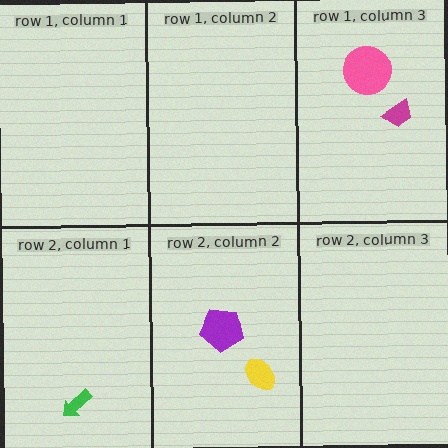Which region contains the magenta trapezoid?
The row 1, column 3 region.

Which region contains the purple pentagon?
The row 2, column 2 region.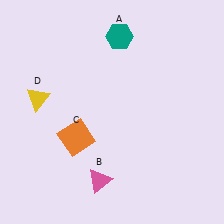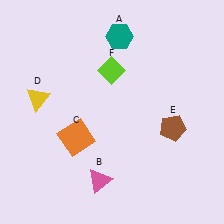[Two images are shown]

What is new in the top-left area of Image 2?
A lime diamond (F) was added in the top-left area of Image 2.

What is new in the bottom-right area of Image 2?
A brown pentagon (E) was added in the bottom-right area of Image 2.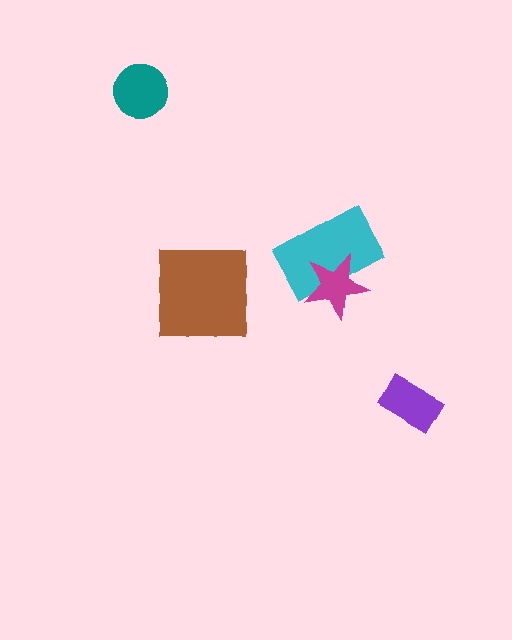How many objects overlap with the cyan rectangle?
1 object overlaps with the cyan rectangle.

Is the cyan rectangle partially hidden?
Yes, it is partially covered by another shape.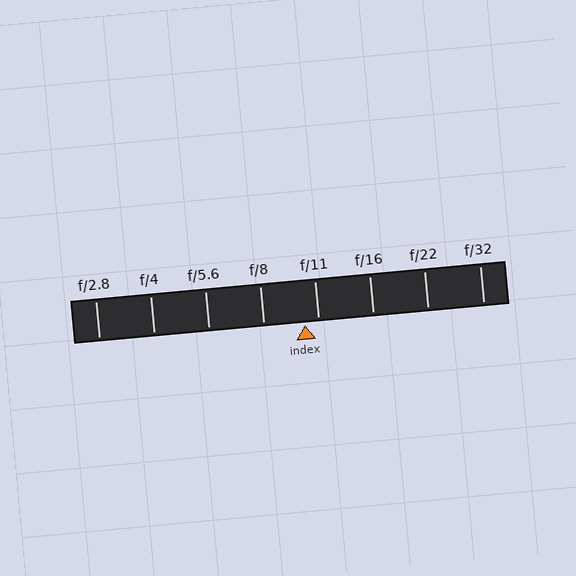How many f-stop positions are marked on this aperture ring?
There are 8 f-stop positions marked.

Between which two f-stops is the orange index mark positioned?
The index mark is between f/8 and f/11.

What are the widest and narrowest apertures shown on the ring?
The widest aperture shown is f/2.8 and the narrowest is f/32.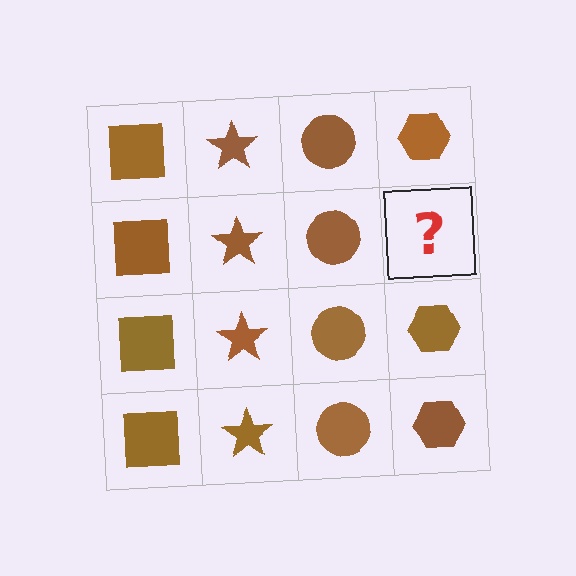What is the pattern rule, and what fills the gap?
The rule is that each column has a consistent shape. The gap should be filled with a brown hexagon.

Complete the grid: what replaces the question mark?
The question mark should be replaced with a brown hexagon.